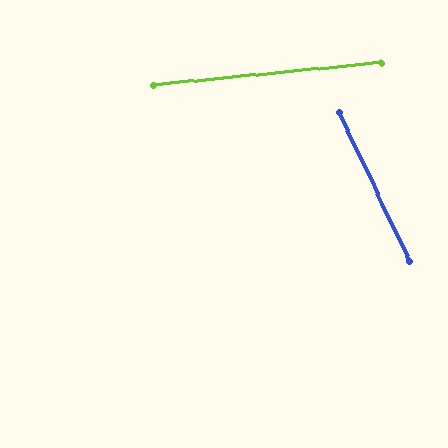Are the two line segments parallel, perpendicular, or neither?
Neither parallel nor perpendicular — they differ by about 71°.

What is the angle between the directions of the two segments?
Approximately 71 degrees.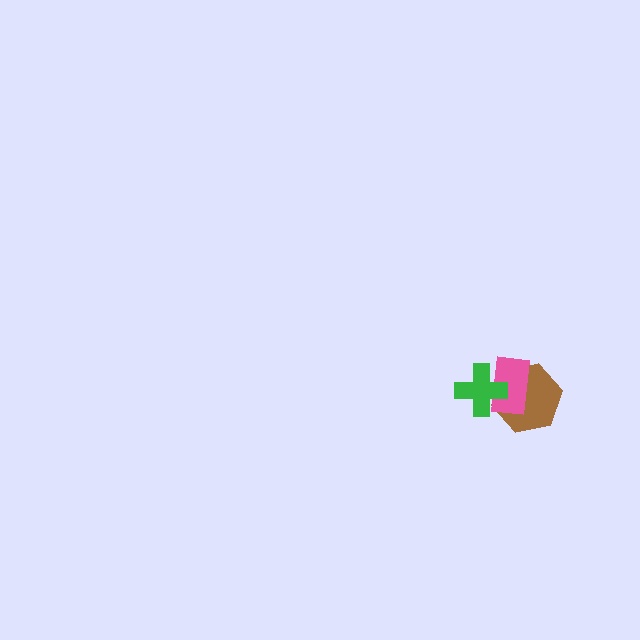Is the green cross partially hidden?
No, no other shape covers it.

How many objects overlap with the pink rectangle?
2 objects overlap with the pink rectangle.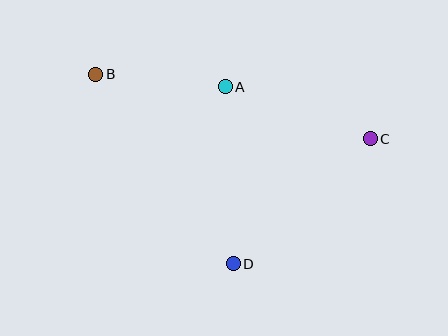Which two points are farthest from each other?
Points B and C are farthest from each other.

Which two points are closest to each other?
Points A and B are closest to each other.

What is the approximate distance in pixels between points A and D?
The distance between A and D is approximately 177 pixels.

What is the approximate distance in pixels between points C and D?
The distance between C and D is approximately 186 pixels.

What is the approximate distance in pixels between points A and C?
The distance between A and C is approximately 154 pixels.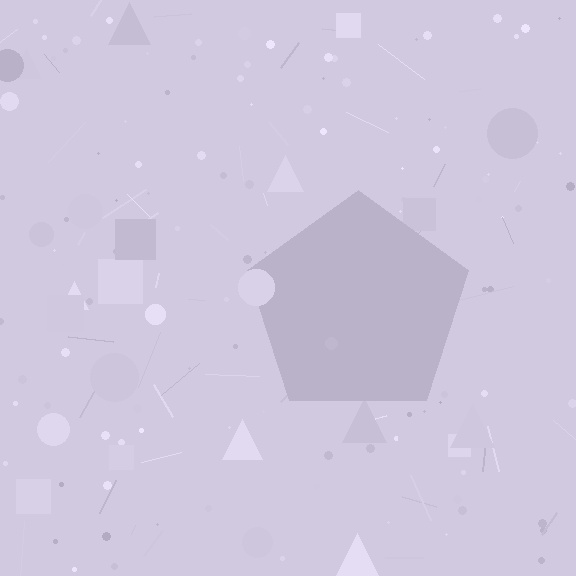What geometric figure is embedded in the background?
A pentagon is embedded in the background.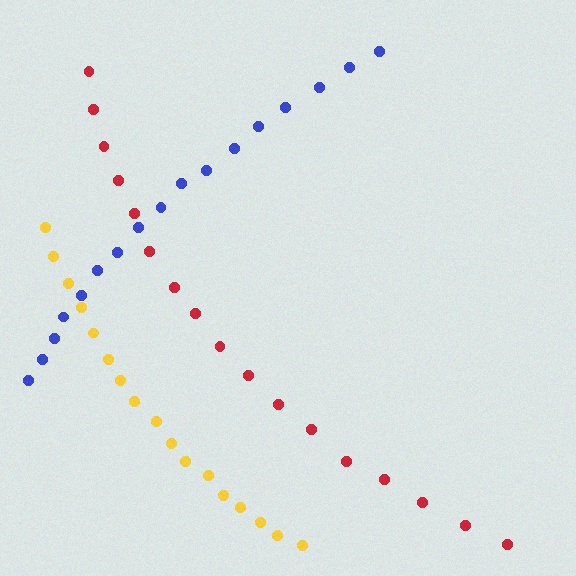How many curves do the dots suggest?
There are 3 distinct paths.